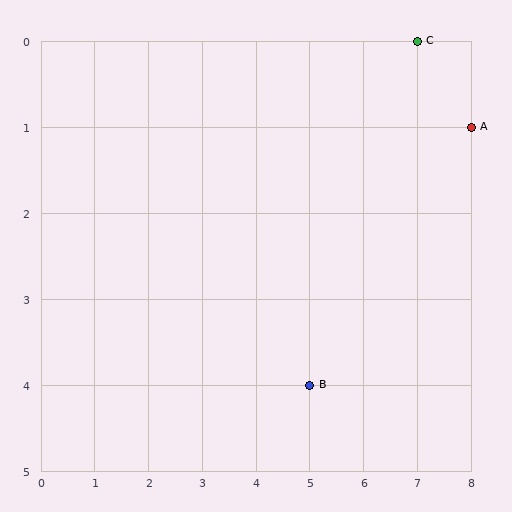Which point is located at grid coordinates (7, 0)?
Point C is at (7, 0).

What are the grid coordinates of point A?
Point A is at grid coordinates (8, 1).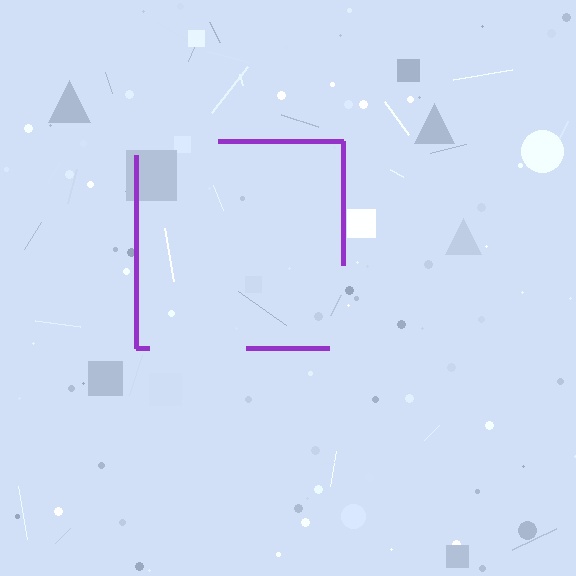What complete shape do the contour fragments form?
The contour fragments form a square.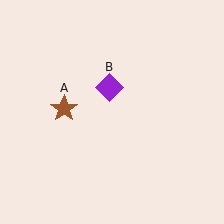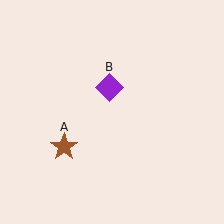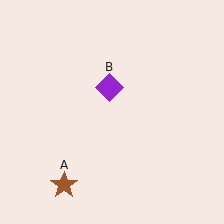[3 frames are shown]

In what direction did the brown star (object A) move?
The brown star (object A) moved down.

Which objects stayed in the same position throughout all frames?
Purple diamond (object B) remained stationary.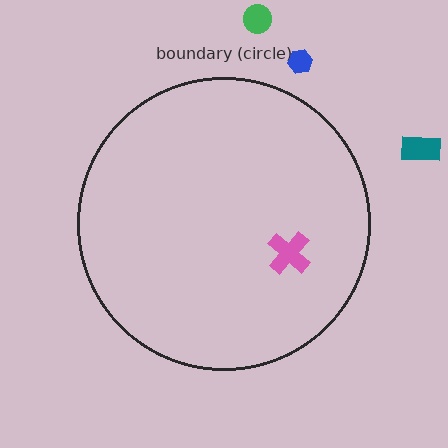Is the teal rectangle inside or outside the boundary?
Outside.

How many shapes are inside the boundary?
1 inside, 3 outside.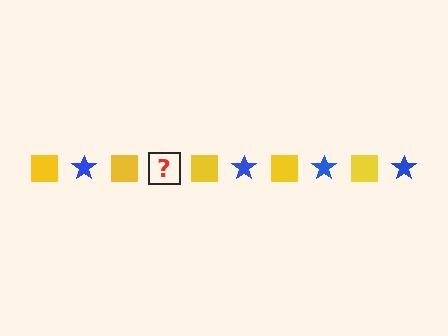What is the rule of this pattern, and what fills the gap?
The rule is that the pattern alternates between yellow square and blue star. The gap should be filled with a blue star.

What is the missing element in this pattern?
The missing element is a blue star.